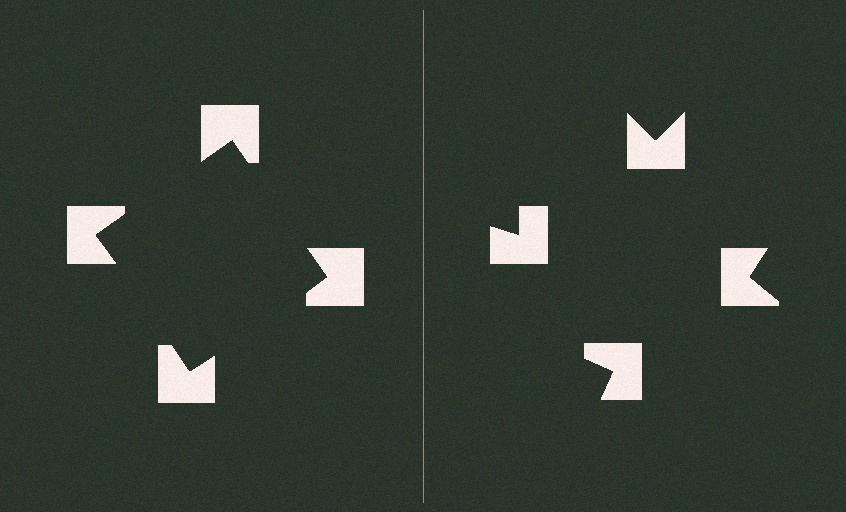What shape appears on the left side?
An illusory square.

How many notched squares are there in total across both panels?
8 — 4 on each side.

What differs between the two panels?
The notched squares are positioned identically on both sides; only the wedge orientations differ. On the left they align to a square; on the right they are misaligned.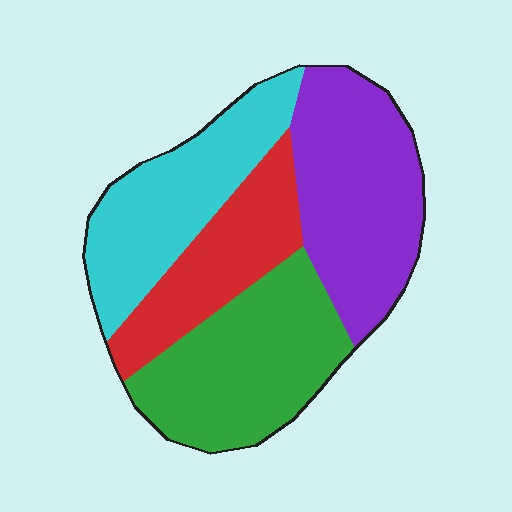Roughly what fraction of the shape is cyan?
Cyan covers 24% of the shape.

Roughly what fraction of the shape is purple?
Purple covers about 30% of the shape.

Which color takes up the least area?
Red, at roughly 20%.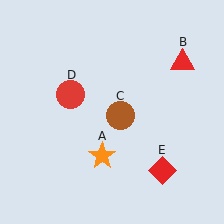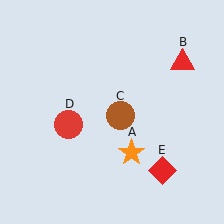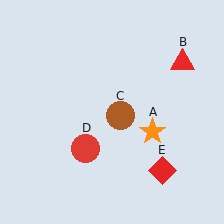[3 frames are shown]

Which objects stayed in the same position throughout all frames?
Red triangle (object B) and brown circle (object C) and red diamond (object E) remained stationary.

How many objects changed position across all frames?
2 objects changed position: orange star (object A), red circle (object D).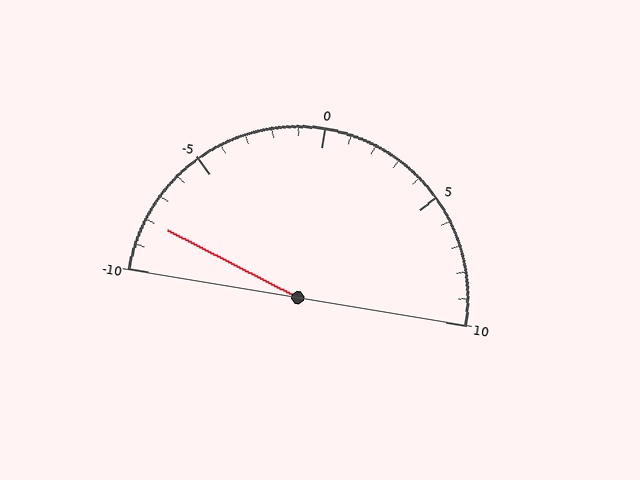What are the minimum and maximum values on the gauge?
The gauge ranges from -10 to 10.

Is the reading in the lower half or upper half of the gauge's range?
The reading is in the lower half of the range (-10 to 10).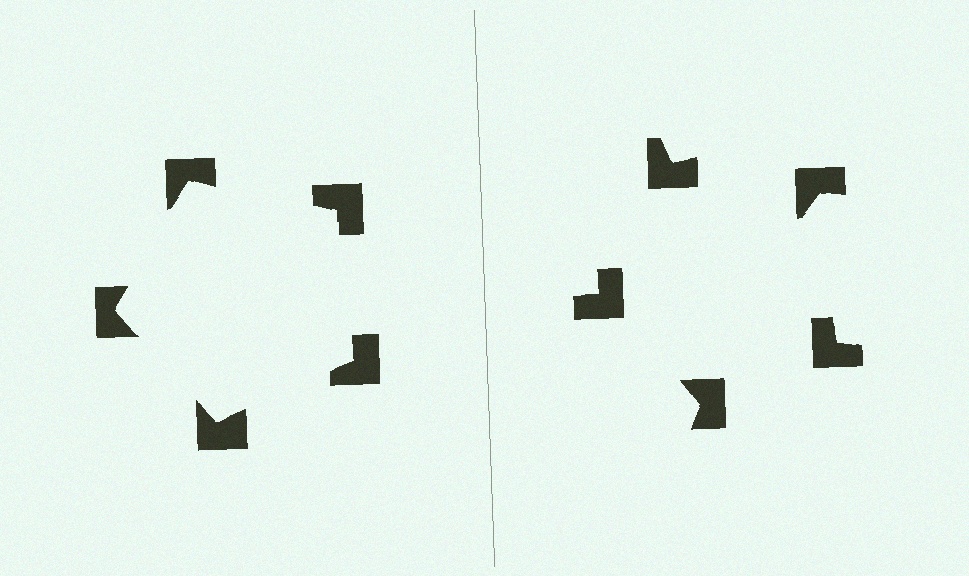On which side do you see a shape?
An illusory pentagon appears on the left side. On the right side the wedge cuts are rotated, so no coherent shape forms.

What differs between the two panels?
The notched squares are positioned identically on both sides; only the wedge orientations differ. On the left they align to a pentagon; on the right they are misaligned.